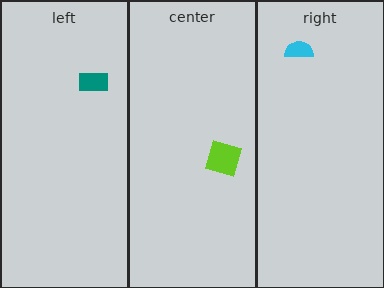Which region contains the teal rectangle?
The left region.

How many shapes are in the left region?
1.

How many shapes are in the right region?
1.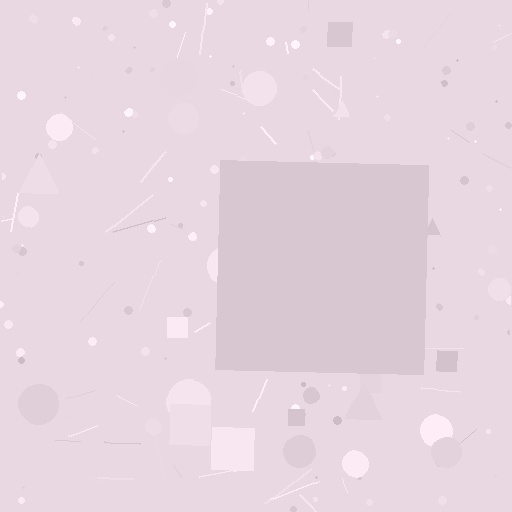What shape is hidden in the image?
A square is hidden in the image.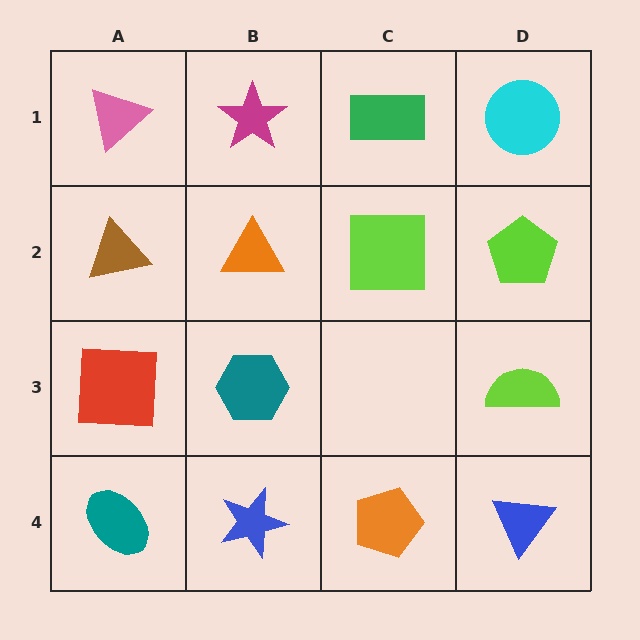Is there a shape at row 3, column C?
No, that cell is empty.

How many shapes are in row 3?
3 shapes.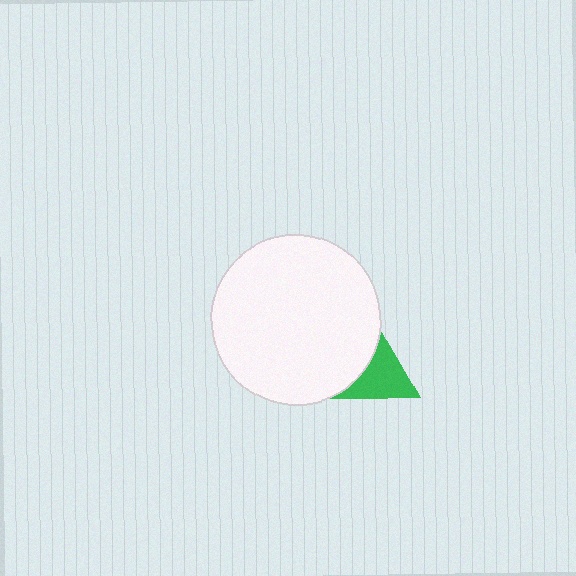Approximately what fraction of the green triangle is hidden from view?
Roughly 66% of the green triangle is hidden behind the white circle.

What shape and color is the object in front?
The object in front is a white circle.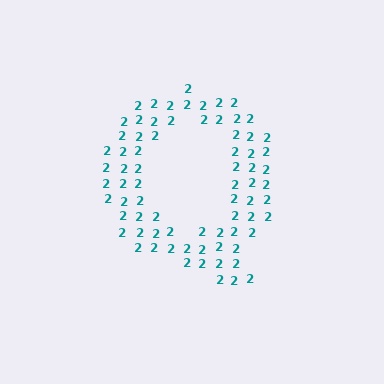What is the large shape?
The large shape is the letter Q.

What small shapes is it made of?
It is made of small digit 2's.